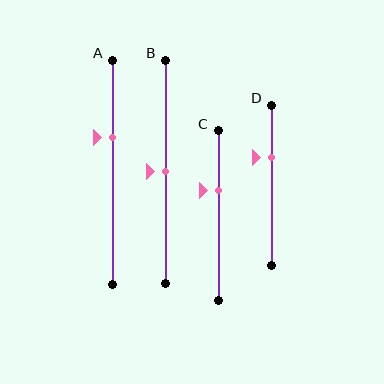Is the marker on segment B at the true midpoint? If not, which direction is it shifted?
Yes, the marker on segment B is at the true midpoint.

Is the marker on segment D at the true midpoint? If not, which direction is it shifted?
No, the marker on segment D is shifted upward by about 17% of the segment length.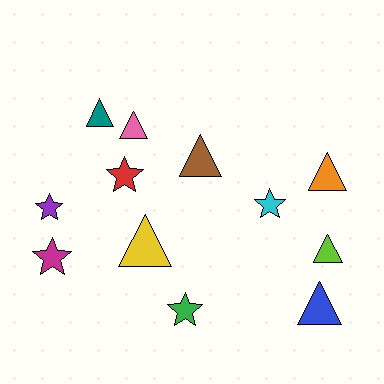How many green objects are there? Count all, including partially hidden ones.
There is 1 green object.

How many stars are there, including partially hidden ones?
There are 5 stars.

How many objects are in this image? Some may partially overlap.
There are 12 objects.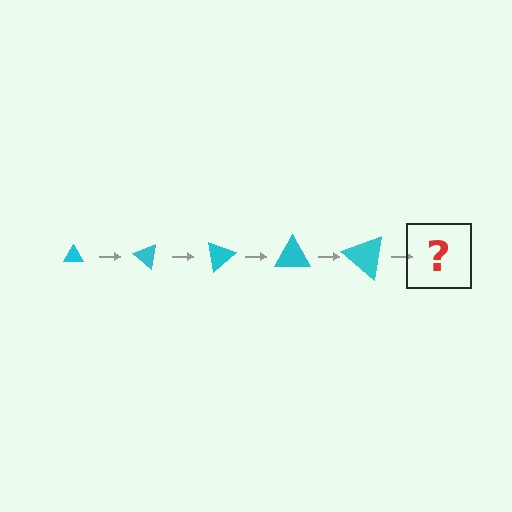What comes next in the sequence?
The next element should be a triangle, larger than the previous one and rotated 200 degrees from the start.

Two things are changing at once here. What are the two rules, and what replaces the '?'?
The two rules are that the triangle grows larger each step and it rotates 40 degrees each step. The '?' should be a triangle, larger than the previous one and rotated 200 degrees from the start.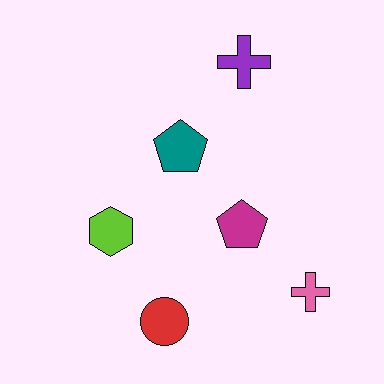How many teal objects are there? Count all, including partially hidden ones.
There is 1 teal object.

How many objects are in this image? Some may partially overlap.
There are 6 objects.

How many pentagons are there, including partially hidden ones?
There are 2 pentagons.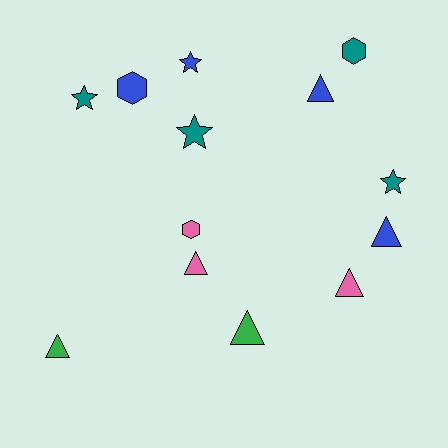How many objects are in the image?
There are 13 objects.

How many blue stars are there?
There is 1 blue star.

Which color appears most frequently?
Blue, with 4 objects.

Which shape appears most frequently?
Triangle, with 6 objects.